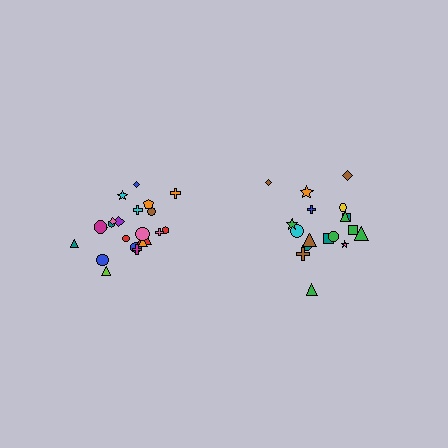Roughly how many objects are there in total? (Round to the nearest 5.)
Roughly 40 objects in total.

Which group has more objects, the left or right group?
The left group.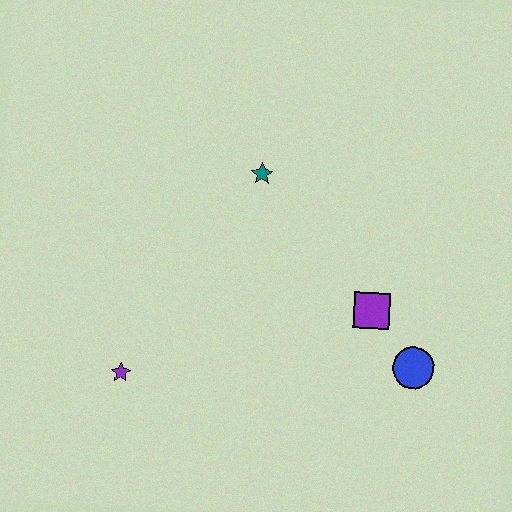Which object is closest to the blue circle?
The purple square is closest to the blue circle.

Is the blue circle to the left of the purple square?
No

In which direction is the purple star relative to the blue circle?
The purple star is to the left of the blue circle.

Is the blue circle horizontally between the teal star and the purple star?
No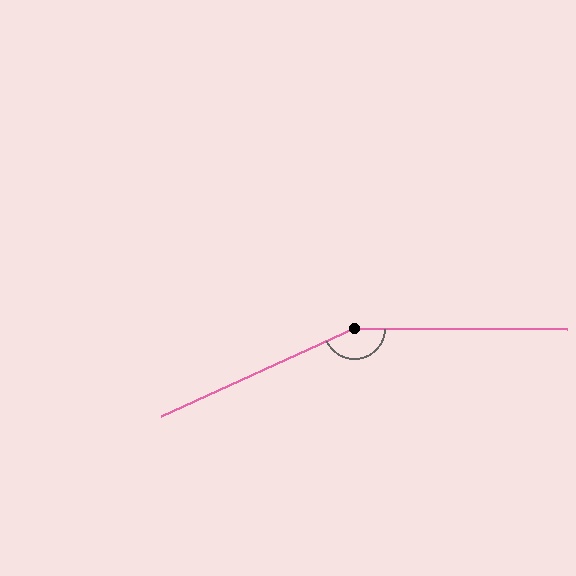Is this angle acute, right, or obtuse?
It is obtuse.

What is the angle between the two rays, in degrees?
Approximately 155 degrees.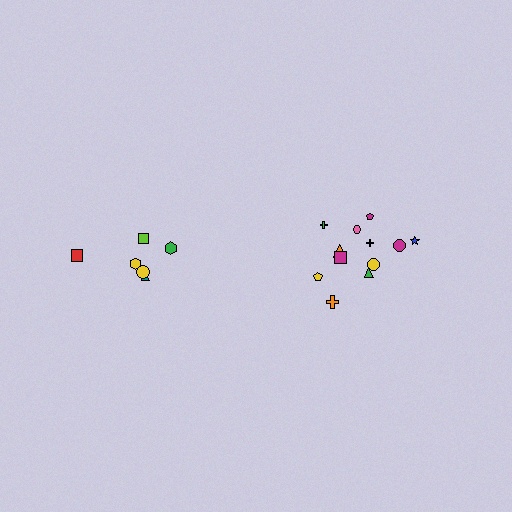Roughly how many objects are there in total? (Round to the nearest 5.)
Roughly 20 objects in total.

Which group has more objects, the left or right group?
The right group.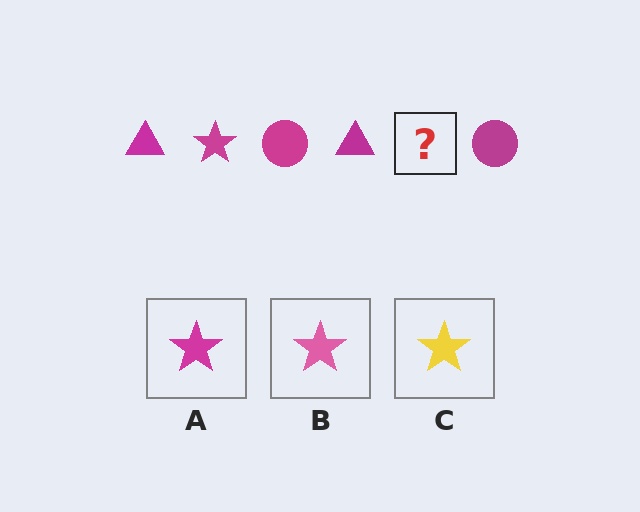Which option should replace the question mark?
Option A.